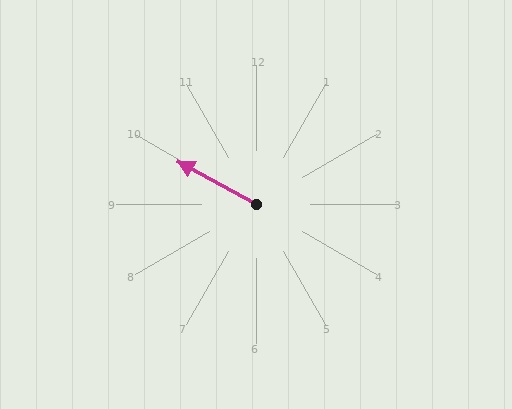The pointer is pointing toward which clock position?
Roughly 10 o'clock.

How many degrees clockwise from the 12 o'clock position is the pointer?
Approximately 299 degrees.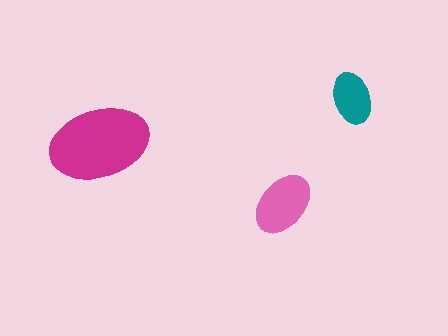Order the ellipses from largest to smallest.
the magenta one, the pink one, the teal one.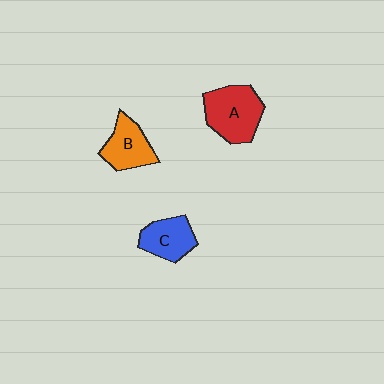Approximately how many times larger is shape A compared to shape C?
Approximately 1.4 times.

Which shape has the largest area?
Shape A (red).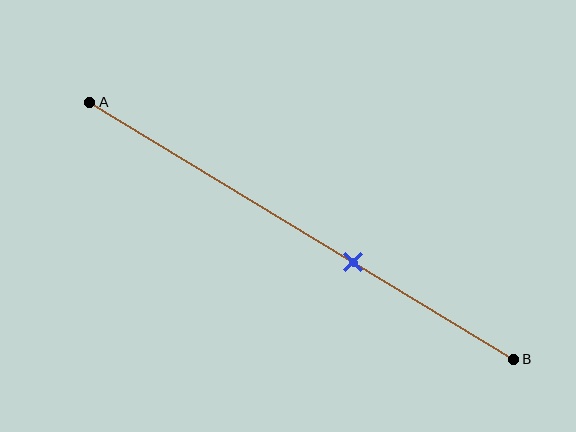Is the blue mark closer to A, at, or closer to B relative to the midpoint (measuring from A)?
The blue mark is closer to point B than the midpoint of segment AB.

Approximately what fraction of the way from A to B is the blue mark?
The blue mark is approximately 60% of the way from A to B.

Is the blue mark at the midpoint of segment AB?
No, the mark is at about 60% from A, not at the 50% midpoint.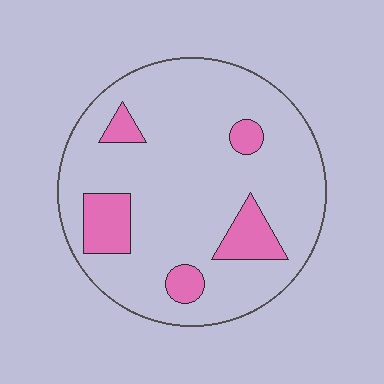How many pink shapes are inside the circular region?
5.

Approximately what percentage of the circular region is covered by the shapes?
Approximately 15%.